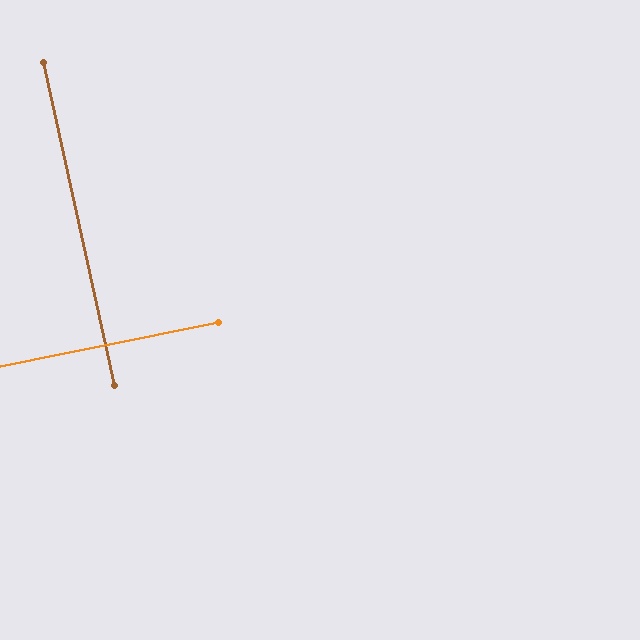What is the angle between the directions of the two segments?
Approximately 89 degrees.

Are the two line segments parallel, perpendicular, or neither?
Perpendicular — they meet at approximately 89°.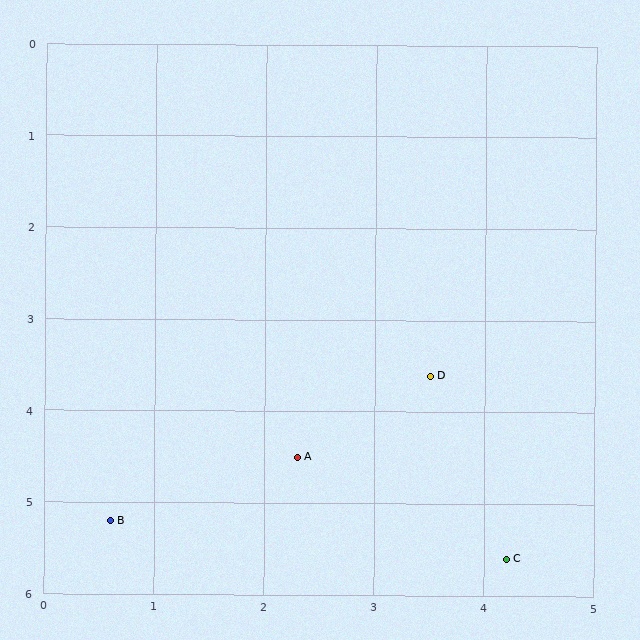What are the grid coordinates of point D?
Point D is at approximately (3.5, 3.6).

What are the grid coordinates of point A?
Point A is at approximately (2.3, 4.5).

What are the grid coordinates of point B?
Point B is at approximately (0.6, 5.2).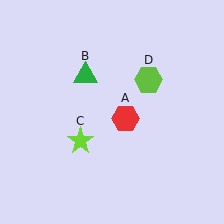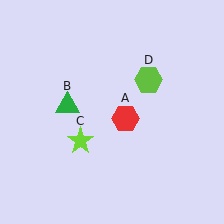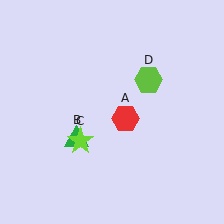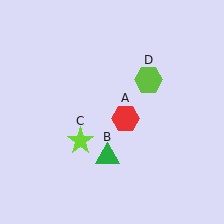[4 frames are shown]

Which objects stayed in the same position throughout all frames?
Red hexagon (object A) and lime star (object C) and lime hexagon (object D) remained stationary.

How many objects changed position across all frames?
1 object changed position: green triangle (object B).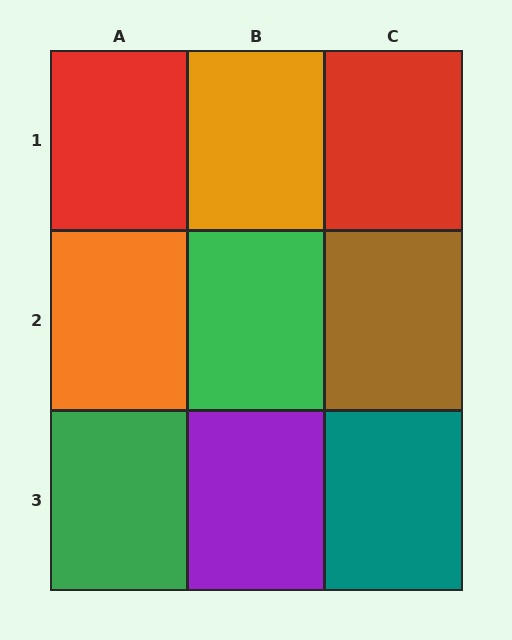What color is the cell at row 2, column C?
Brown.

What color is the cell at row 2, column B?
Green.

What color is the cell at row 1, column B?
Orange.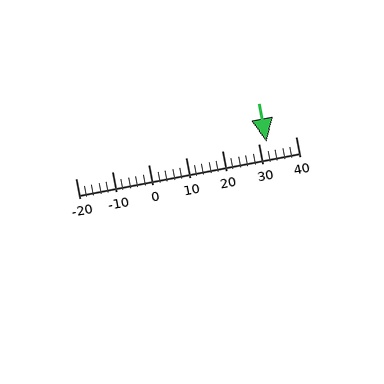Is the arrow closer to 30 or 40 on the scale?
The arrow is closer to 30.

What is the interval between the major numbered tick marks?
The major tick marks are spaced 10 units apart.